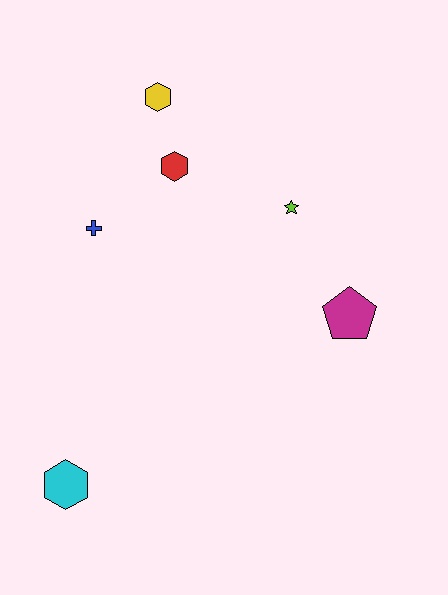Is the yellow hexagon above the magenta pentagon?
Yes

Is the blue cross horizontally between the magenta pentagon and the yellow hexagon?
No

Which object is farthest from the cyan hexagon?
The yellow hexagon is farthest from the cyan hexagon.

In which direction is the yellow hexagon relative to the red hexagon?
The yellow hexagon is above the red hexagon.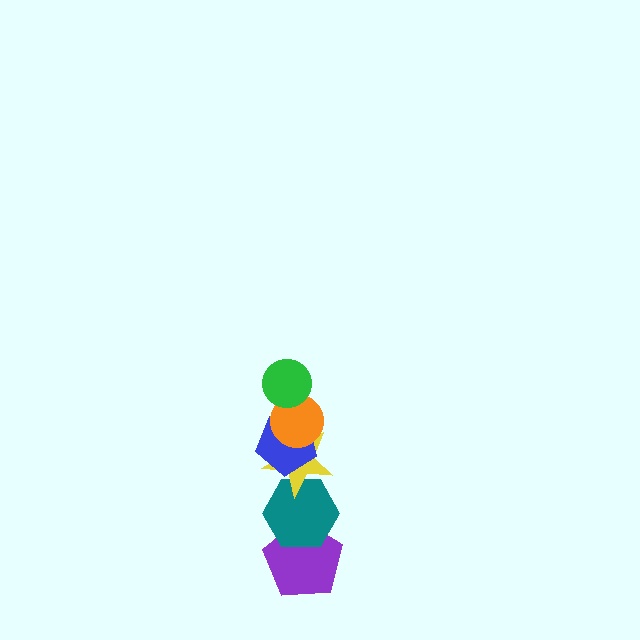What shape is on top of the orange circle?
The green circle is on top of the orange circle.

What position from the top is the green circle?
The green circle is 1st from the top.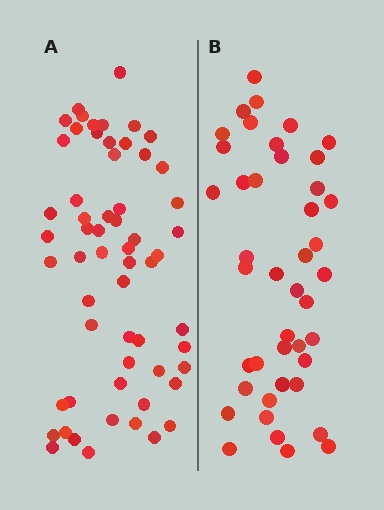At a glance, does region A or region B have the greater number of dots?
Region A (the left region) has more dots.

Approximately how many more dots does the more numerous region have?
Region A has approximately 15 more dots than region B.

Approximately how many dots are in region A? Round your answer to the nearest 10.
About 60 dots. (The exact count is 59, which rounds to 60.)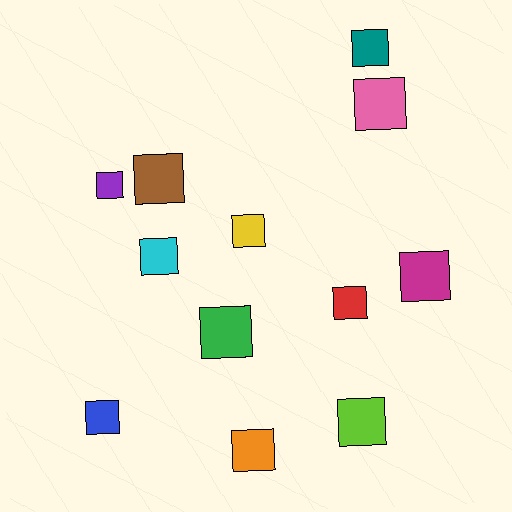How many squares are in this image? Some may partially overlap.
There are 12 squares.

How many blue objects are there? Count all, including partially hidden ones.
There is 1 blue object.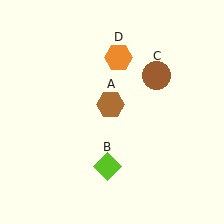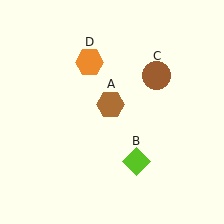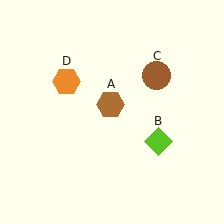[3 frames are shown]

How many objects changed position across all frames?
2 objects changed position: lime diamond (object B), orange hexagon (object D).